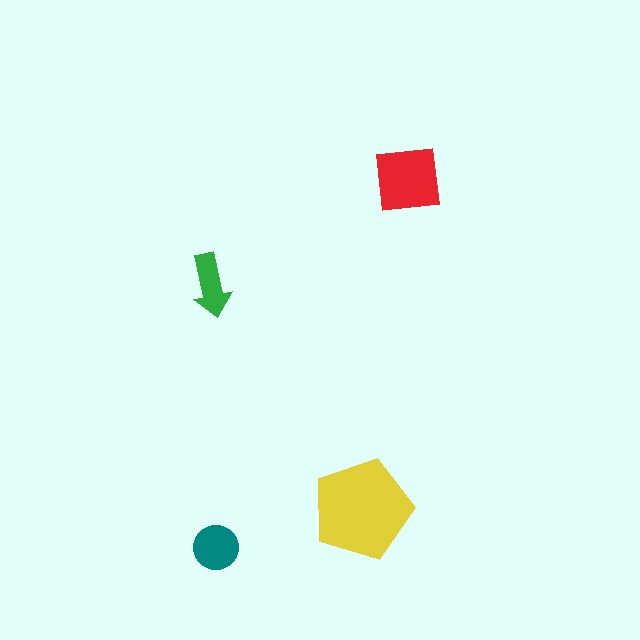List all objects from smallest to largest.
The green arrow, the teal circle, the red square, the yellow pentagon.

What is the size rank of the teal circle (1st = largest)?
3rd.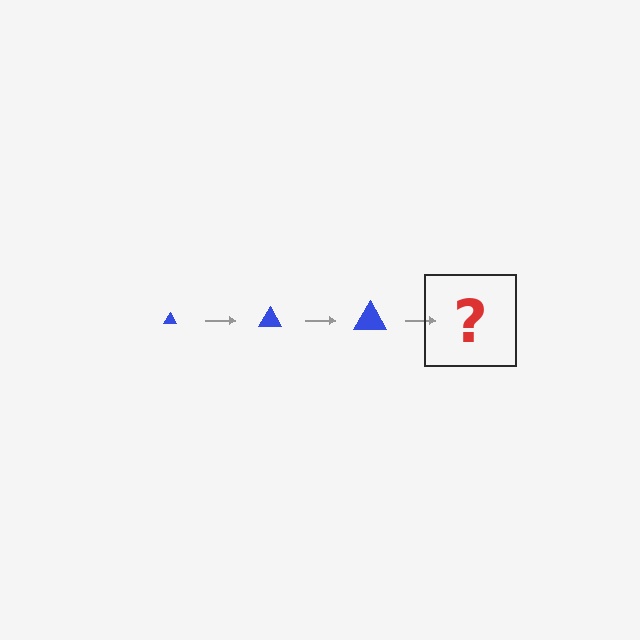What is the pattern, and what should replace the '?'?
The pattern is that the triangle gets progressively larger each step. The '?' should be a blue triangle, larger than the previous one.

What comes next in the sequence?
The next element should be a blue triangle, larger than the previous one.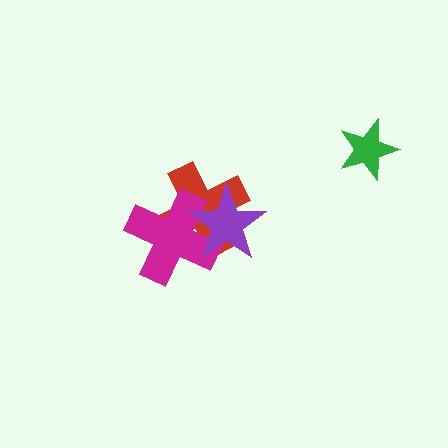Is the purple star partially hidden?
No, no other shape covers it.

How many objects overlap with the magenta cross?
2 objects overlap with the magenta cross.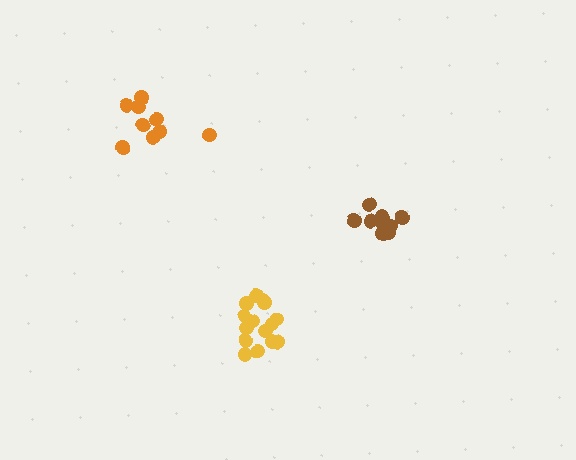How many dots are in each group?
Group 1: 15 dots, Group 2: 9 dots, Group 3: 9 dots (33 total).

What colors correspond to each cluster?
The clusters are colored: yellow, orange, brown.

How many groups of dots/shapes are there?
There are 3 groups.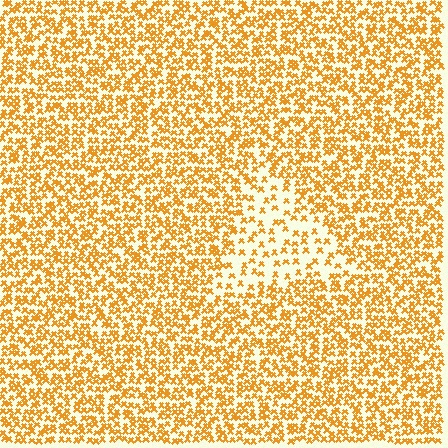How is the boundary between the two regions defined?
The boundary is defined by a change in element density (approximately 2.3x ratio). All elements are the same color, size, and shape.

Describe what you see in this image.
The image contains small orange elements arranged at two different densities. A triangle-shaped region is visible where the elements are less densely packed than the surrounding area.